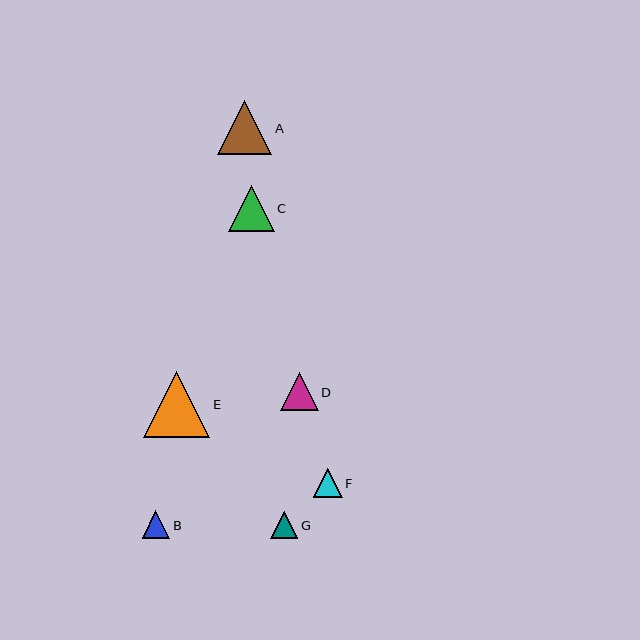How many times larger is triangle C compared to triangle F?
Triangle C is approximately 1.6 times the size of triangle F.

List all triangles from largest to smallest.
From largest to smallest: E, A, C, D, F, B, G.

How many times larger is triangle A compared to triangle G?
Triangle A is approximately 2.0 times the size of triangle G.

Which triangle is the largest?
Triangle E is the largest with a size of approximately 67 pixels.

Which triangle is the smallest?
Triangle G is the smallest with a size of approximately 27 pixels.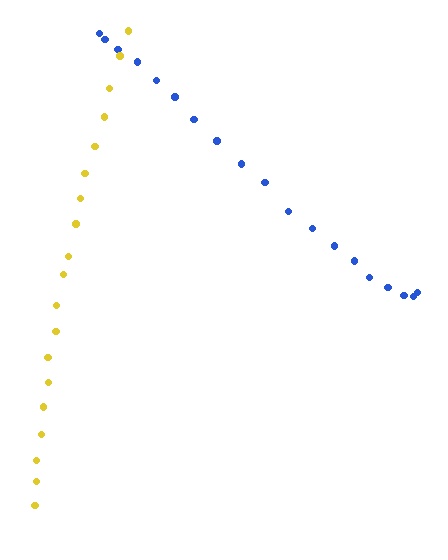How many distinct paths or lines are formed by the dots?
There are 2 distinct paths.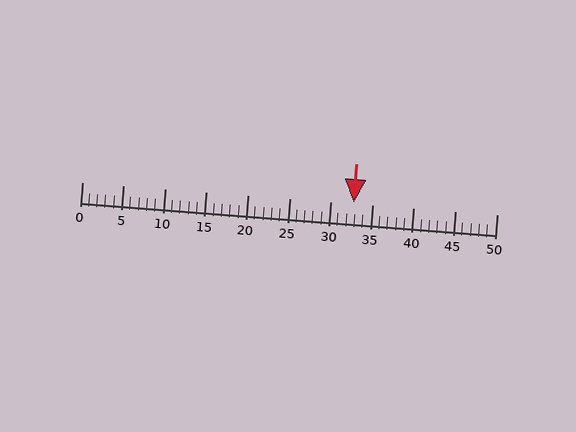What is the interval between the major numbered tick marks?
The major tick marks are spaced 5 units apart.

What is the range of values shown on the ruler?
The ruler shows values from 0 to 50.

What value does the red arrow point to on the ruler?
The red arrow points to approximately 33.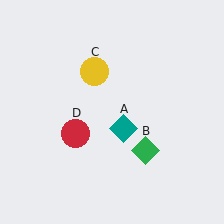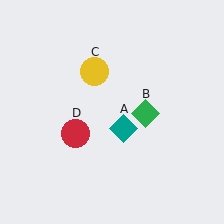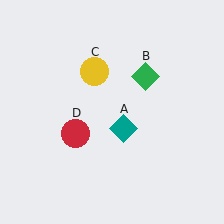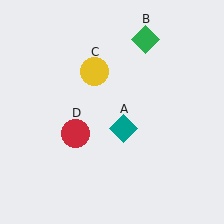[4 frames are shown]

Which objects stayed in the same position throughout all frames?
Teal diamond (object A) and yellow circle (object C) and red circle (object D) remained stationary.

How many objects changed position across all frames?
1 object changed position: green diamond (object B).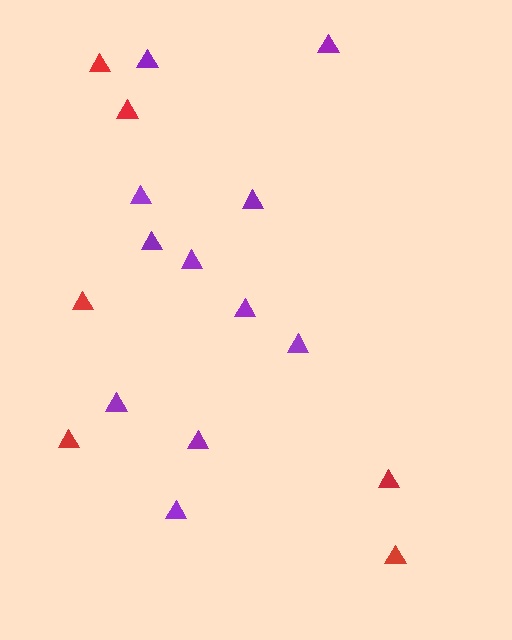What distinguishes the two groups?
There are 2 groups: one group of red triangles (6) and one group of purple triangles (11).